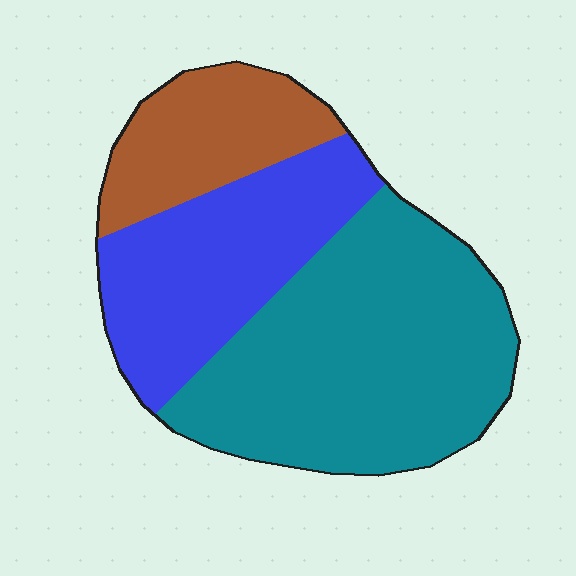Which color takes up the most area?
Teal, at roughly 50%.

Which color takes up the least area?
Brown, at roughly 20%.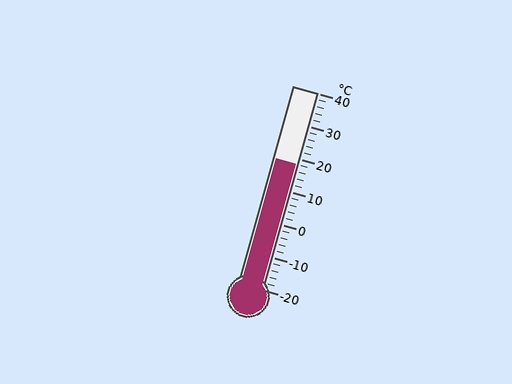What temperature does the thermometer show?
The thermometer shows approximately 18°C.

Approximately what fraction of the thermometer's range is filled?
The thermometer is filled to approximately 65% of its range.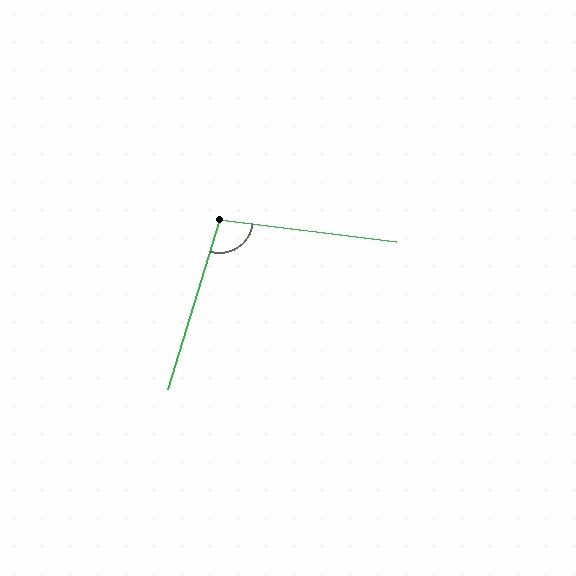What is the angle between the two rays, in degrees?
Approximately 100 degrees.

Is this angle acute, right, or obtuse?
It is obtuse.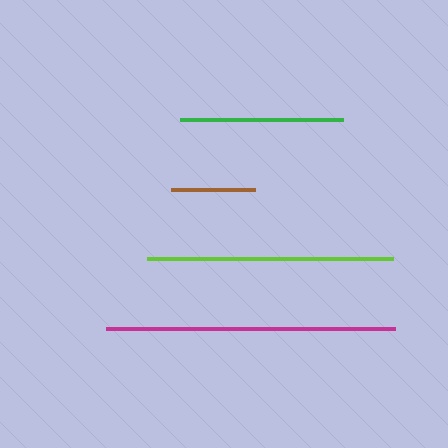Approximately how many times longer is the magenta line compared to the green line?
The magenta line is approximately 1.8 times the length of the green line.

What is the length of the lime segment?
The lime segment is approximately 246 pixels long.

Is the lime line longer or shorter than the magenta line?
The magenta line is longer than the lime line.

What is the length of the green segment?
The green segment is approximately 164 pixels long.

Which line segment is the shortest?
The brown line is the shortest at approximately 84 pixels.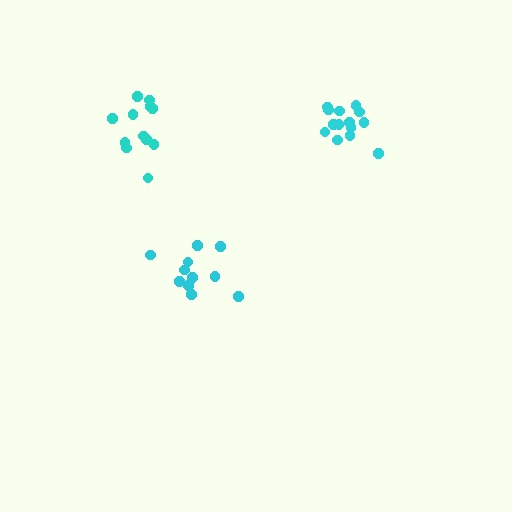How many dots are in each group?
Group 1: 12 dots, Group 2: 11 dots, Group 3: 14 dots (37 total).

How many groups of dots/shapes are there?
There are 3 groups.